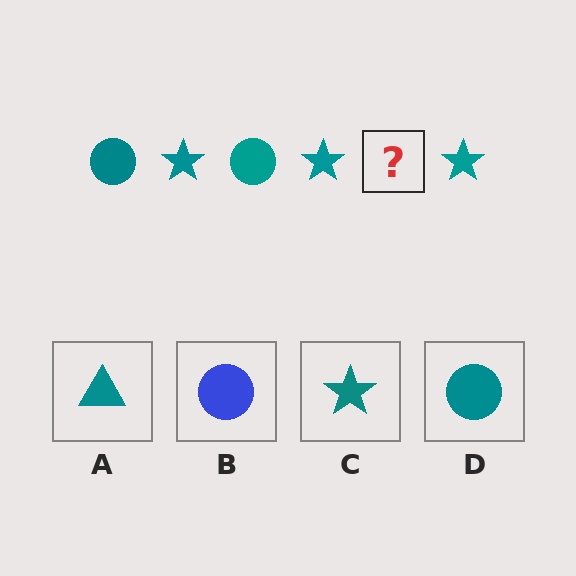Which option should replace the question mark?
Option D.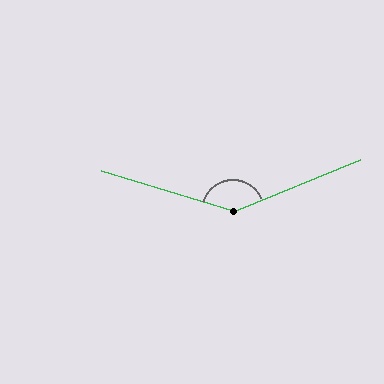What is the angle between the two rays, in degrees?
Approximately 141 degrees.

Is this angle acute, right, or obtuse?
It is obtuse.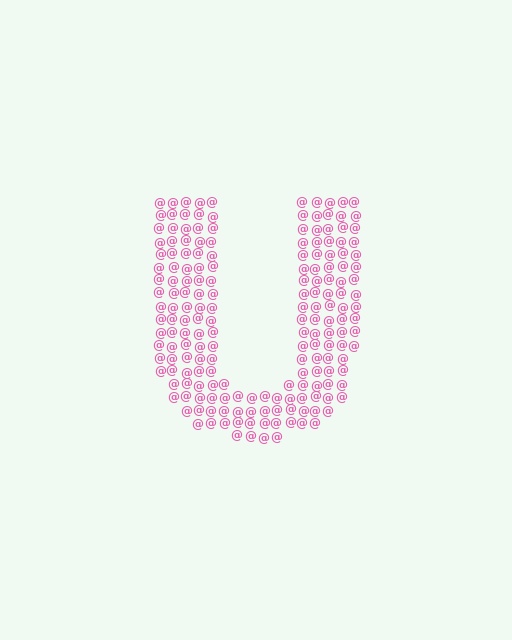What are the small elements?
The small elements are at signs.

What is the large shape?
The large shape is the letter U.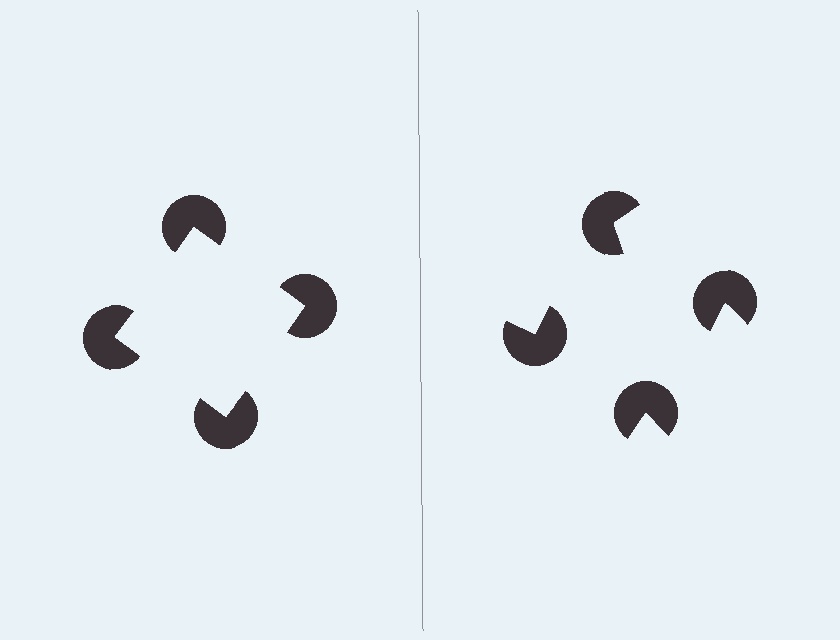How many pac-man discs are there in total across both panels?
8 — 4 on each side.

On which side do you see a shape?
An illusory square appears on the left side. On the right side the wedge cuts are rotated, so no coherent shape forms.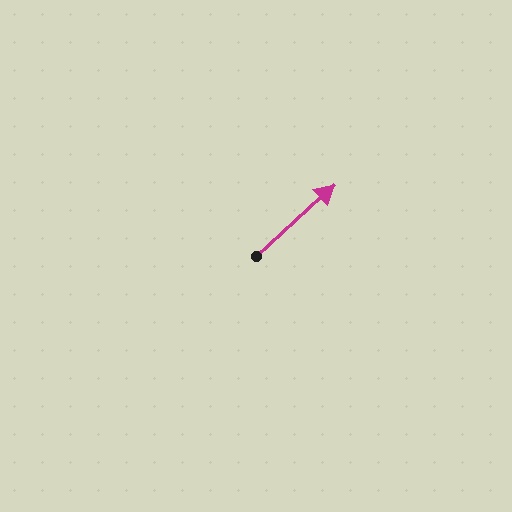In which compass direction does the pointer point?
Northeast.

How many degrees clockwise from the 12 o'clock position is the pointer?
Approximately 48 degrees.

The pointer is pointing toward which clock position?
Roughly 2 o'clock.